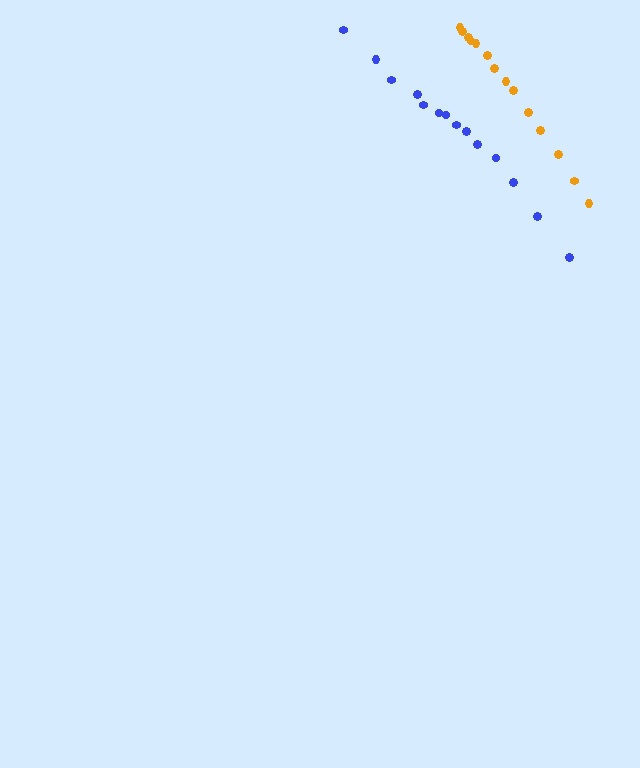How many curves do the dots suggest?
There are 2 distinct paths.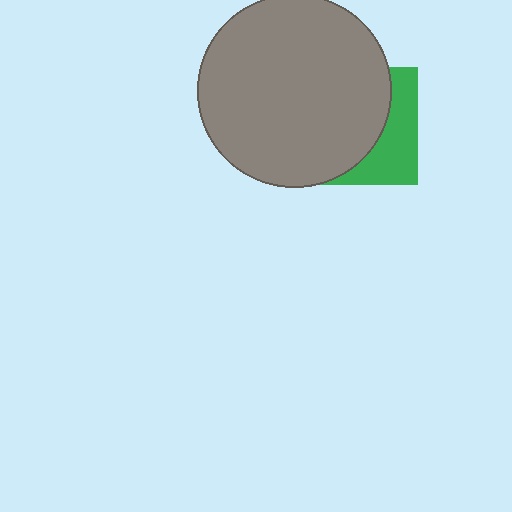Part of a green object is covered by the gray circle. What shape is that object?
It is a square.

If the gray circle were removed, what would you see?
You would see the complete green square.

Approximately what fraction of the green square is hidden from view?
Roughly 64% of the green square is hidden behind the gray circle.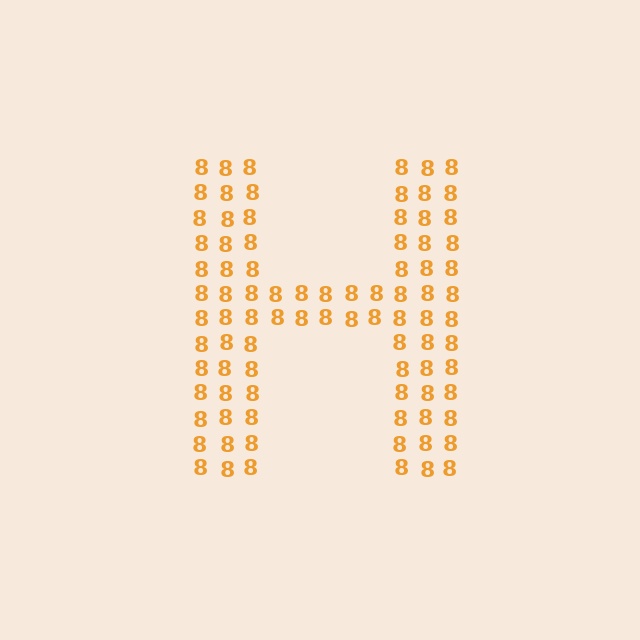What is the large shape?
The large shape is the letter H.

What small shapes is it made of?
It is made of small digit 8's.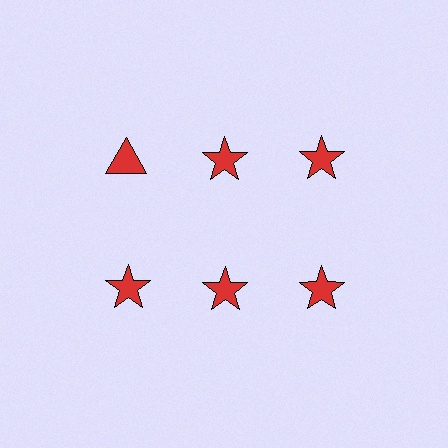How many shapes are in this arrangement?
There are 6 shapes arranged in a grid pattern.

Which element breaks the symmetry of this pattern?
The red triangle in the top row, leftmost column breaks the symmetry. All other shapes are red stars.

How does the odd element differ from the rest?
It has a different shape: triangle instead of star.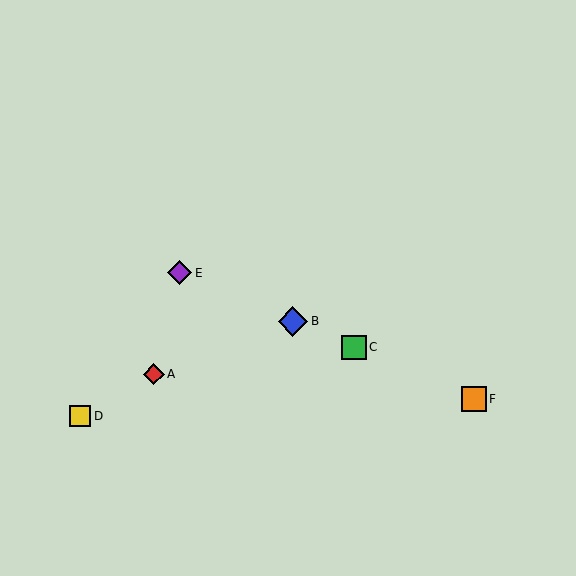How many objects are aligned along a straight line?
4 objects (B, C, E, F) are aligned along a straight line.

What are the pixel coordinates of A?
Object A is at (154, 374).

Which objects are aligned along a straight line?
Objects B, C, E, F are aligned along a straight line.